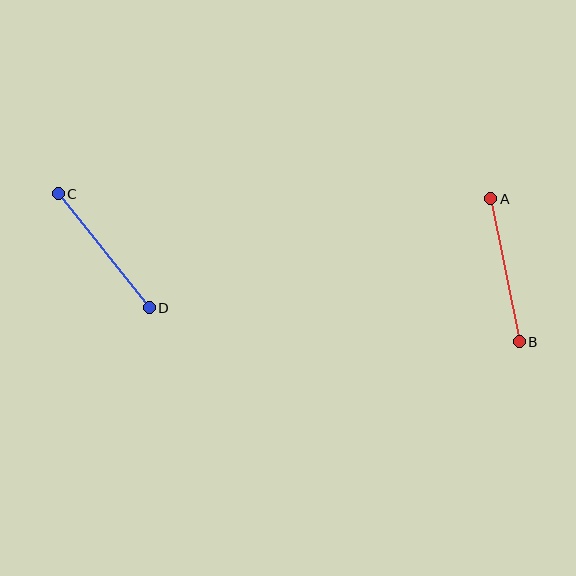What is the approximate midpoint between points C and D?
The midpoint is at approximately (104, 251) pixels.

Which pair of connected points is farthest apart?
Points C and D are farthest apart.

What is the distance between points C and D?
The distance is approximately 146 pixels.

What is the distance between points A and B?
The distance is approximately 146 pixels.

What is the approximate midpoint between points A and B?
The midpoint is at approximately (505, 270) pixels.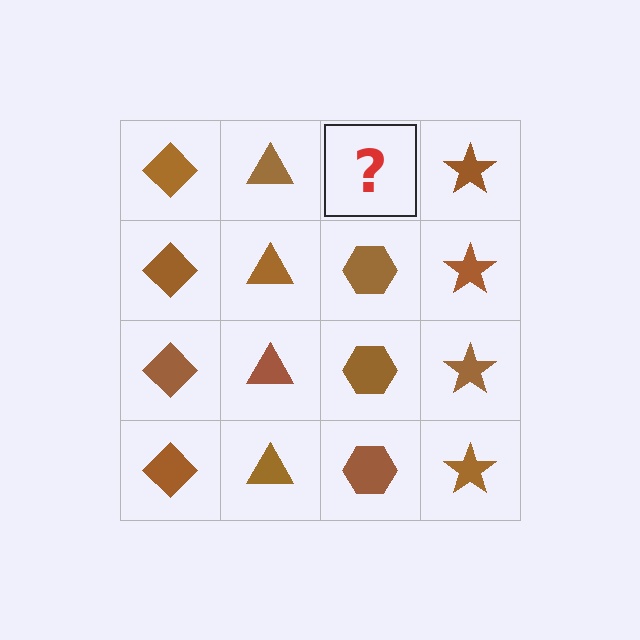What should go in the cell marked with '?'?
The missing cell should contain a brown hexagon.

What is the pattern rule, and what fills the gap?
The rule is that each column has a consistent shape. The gap should be filled with a brown hexagon.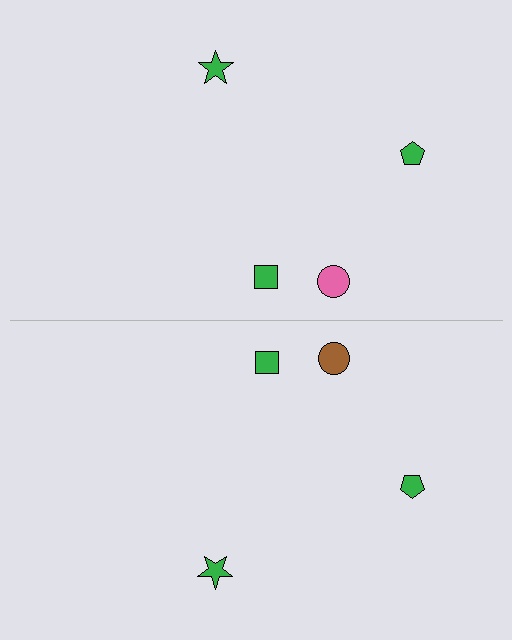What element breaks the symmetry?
The brown circle on the bottom side breaks the symmetry — its mirror counterpart is pink.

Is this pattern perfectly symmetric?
No, the pattern is not perfectly symmetric. The brown circle on the bottom side breaks the symmetry — its mirror counterpart is pink.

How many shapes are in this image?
There are 8 shapes in this image.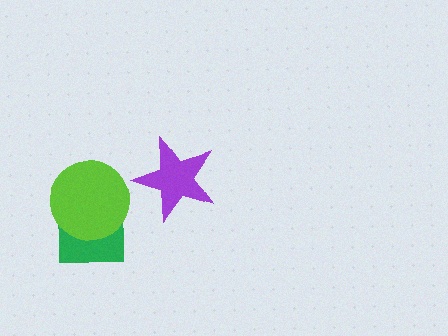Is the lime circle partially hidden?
No, no other shape covers it.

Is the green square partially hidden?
Yes, it is partially covered by another shape.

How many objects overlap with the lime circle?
1 object overlaps with the lime circle.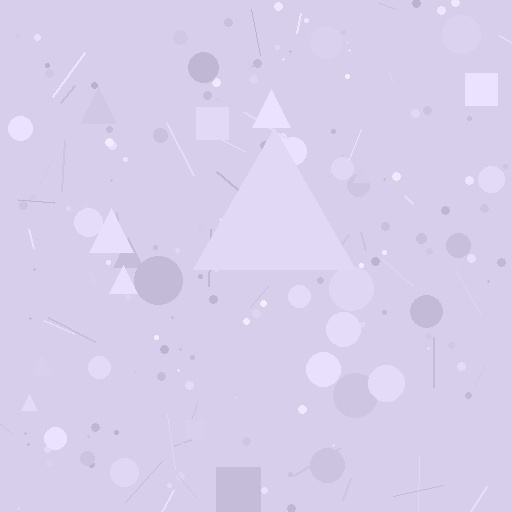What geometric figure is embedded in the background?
A triangle is embedded in the background.